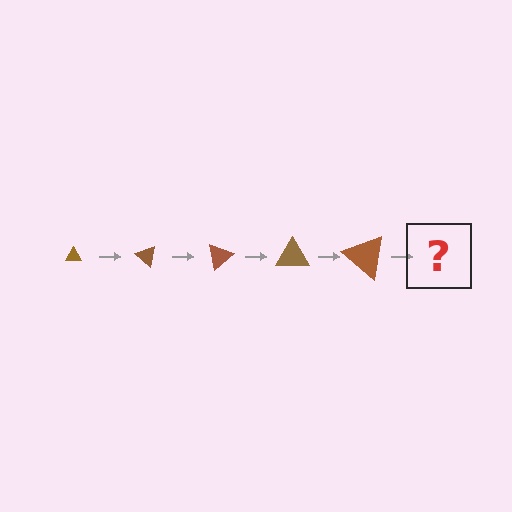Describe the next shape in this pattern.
It should be a triangle, larger than the previous one and rotated 200 degrees from the start.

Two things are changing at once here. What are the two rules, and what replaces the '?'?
The two rules are that the triangle grows larger each step and it rotates 40 degrees each step. The '?' should be a triangle, larger than the previous one and rotated 200 degrees from the start.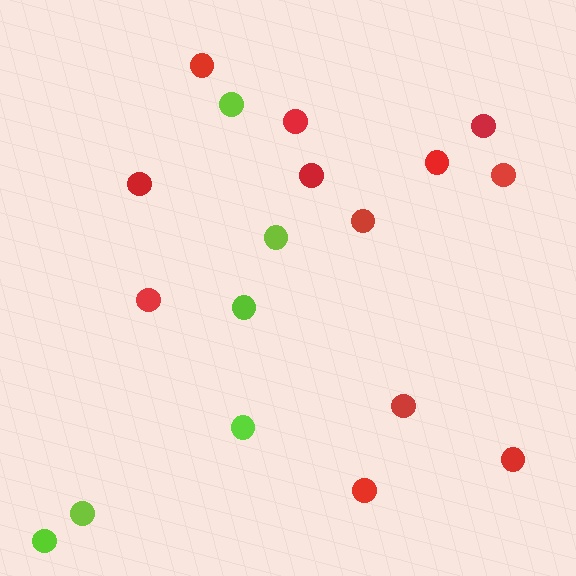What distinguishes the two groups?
There are 2 groups: one group of red circles (12) and one group of lime circles (6).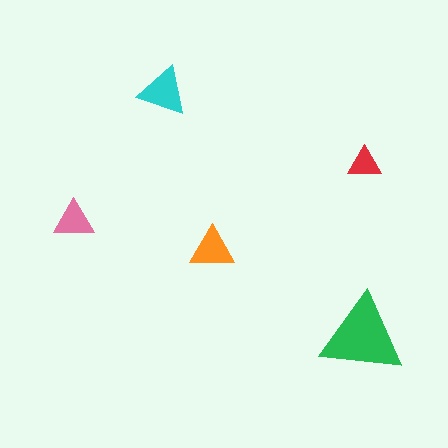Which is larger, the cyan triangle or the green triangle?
The green one.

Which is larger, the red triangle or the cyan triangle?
The cyan one.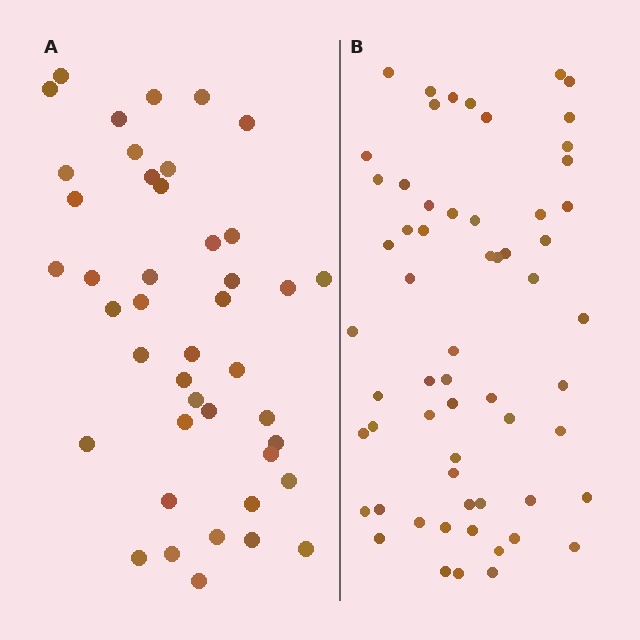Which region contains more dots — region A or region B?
Region B (the right region) has more dots.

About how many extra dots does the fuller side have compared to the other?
Region B has approximately 15 more dots than region A.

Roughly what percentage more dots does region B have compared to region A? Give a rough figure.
About 40% more.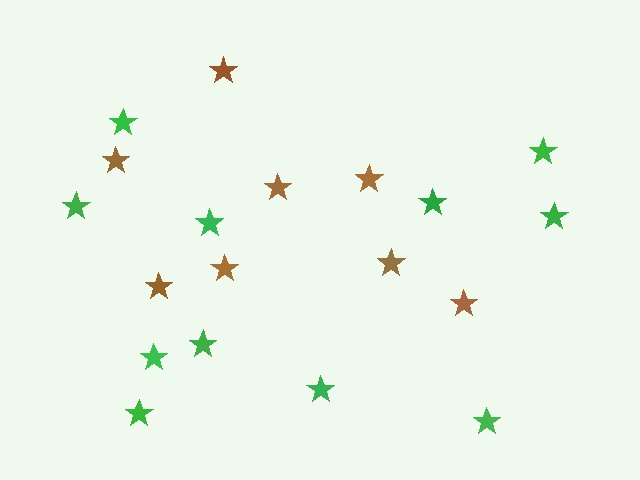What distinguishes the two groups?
There are 2 groups: one group of brown stars (8) and one group of green stars (11).